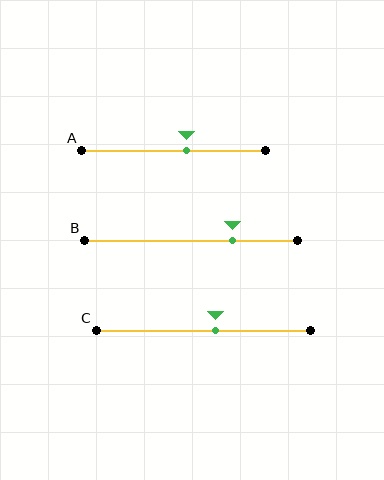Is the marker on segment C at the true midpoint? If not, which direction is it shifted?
No, the marker on segment C is shifted to the right by about 5% of the segment length.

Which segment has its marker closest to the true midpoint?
Segment C has its marker closest to the true midpoint.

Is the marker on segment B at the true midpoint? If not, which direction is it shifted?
No, the marker on segment B is shifted to the right by about 19% of the segment length.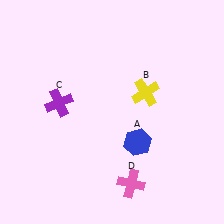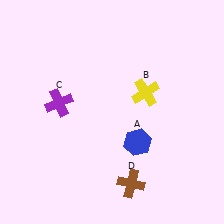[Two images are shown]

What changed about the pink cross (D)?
In Image 1, D is pink. In Image 2, it changed to brown.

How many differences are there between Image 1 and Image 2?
There is 1 difference between the two images.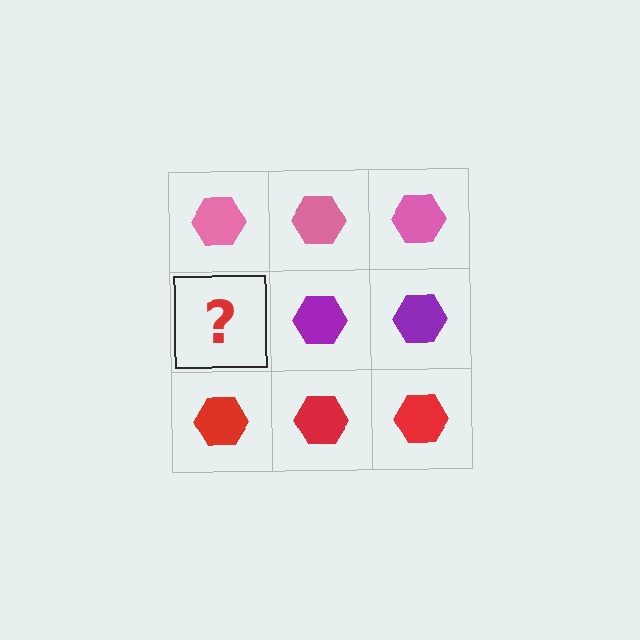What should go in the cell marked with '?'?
The missing cell should contain a purple hexagon.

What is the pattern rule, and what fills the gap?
The rule is that each row has a consistent color. The gap should be filled with a purple hexagon.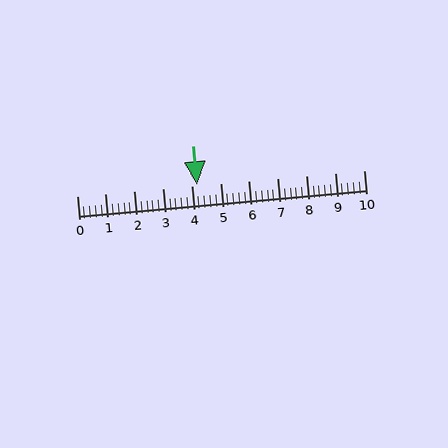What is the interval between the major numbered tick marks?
The major tick marks are spaced 1 units apart.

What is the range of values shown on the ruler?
The ruler shows values from 0 to 10.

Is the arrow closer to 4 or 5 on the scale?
The arrow is closer to 4.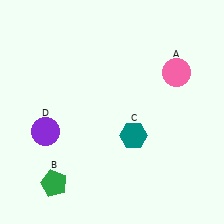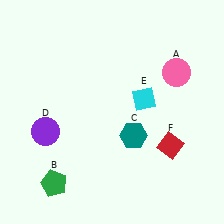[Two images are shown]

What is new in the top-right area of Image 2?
A cyan diamond (E) was added in the top-right area of Image 2.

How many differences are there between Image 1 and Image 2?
There are 2 differences between the two images.